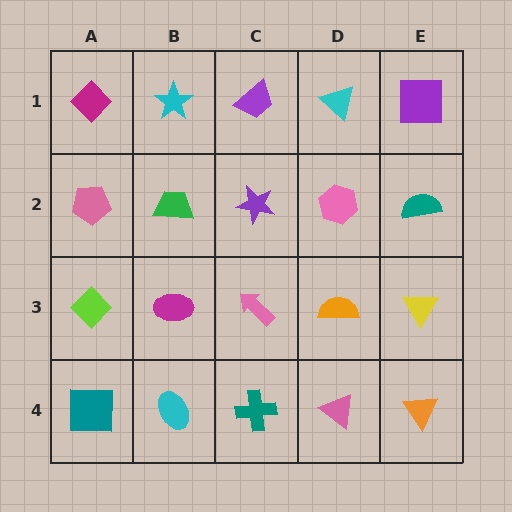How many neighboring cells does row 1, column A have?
2.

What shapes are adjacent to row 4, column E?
A yellow triangle (row 3, column E), a pink triangle (row 4, column D).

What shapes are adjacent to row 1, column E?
A teal semicircle (row 2, column E), a cyan triangle (row 1, column D).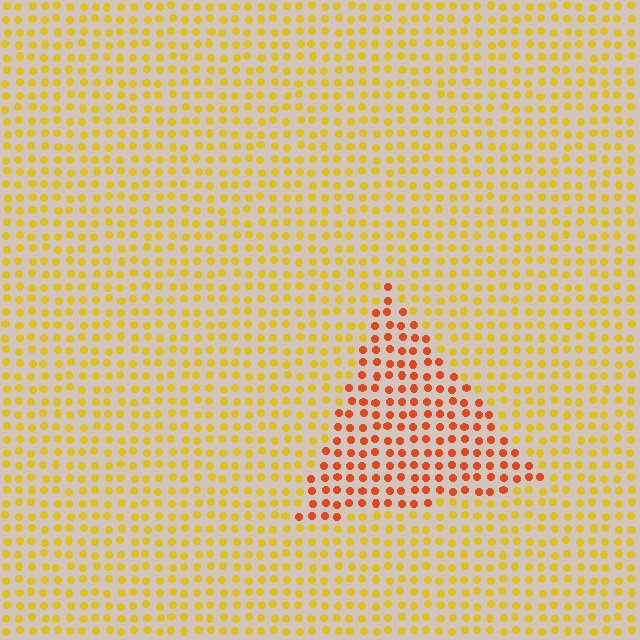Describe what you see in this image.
The image is filled with small yellow elements in a uniform arrangement. A triangle-shaped region is visible where the elements are tinted to a slightly different hue, forming a subtle color boundary.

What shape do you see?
I see a triangle.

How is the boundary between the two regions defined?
The boundary is defined purely by a slight shift in hue (about 38 degrees). Spacing, size, and orientation are identical on both sides.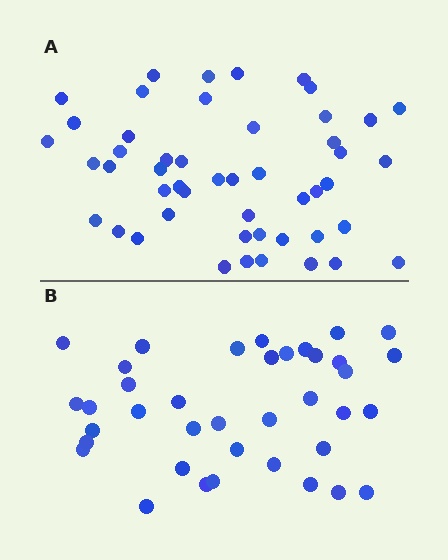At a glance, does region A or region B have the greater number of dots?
Region A (the top region) has more dots.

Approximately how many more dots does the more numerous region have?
Region A has roughly 12 or so more dots than region B.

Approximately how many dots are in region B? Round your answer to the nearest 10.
About 40 dots. (The exact count is 38, which rounds to 40.)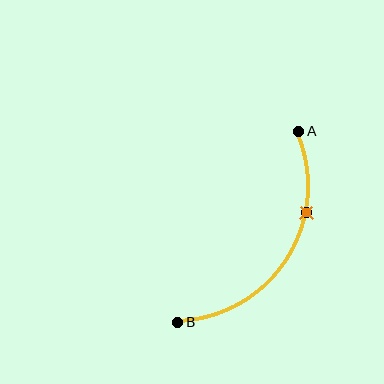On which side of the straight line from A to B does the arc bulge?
The arc bulges to the right of the straight line connecting A and B.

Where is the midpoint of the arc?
The arc midpoint is the point on the curve farthest from the straight line joining A and B. It sits to the right of that line.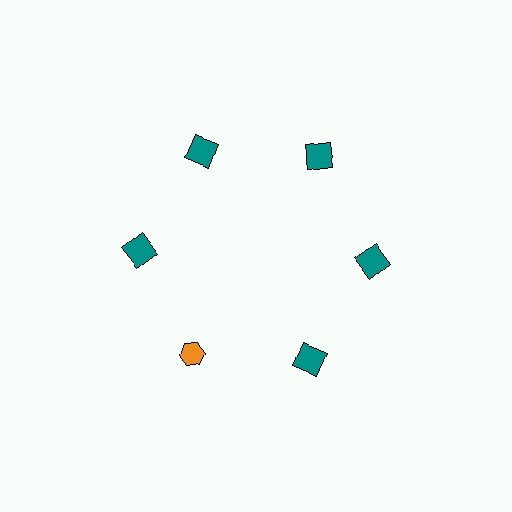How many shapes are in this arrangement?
There are 6 shapes arranged in a ring pattern.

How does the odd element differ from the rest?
It differs in both color (orange instead of teal) and shape (hexagon instead of square).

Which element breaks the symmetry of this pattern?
The orange hexagon at roughly the 7 o'clock position breaks the symmetry. All other shapes are teal squares.